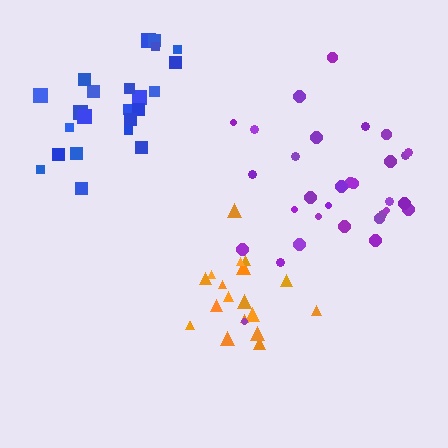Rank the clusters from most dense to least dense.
orange, blue, purple.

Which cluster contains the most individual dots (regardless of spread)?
Purple (32).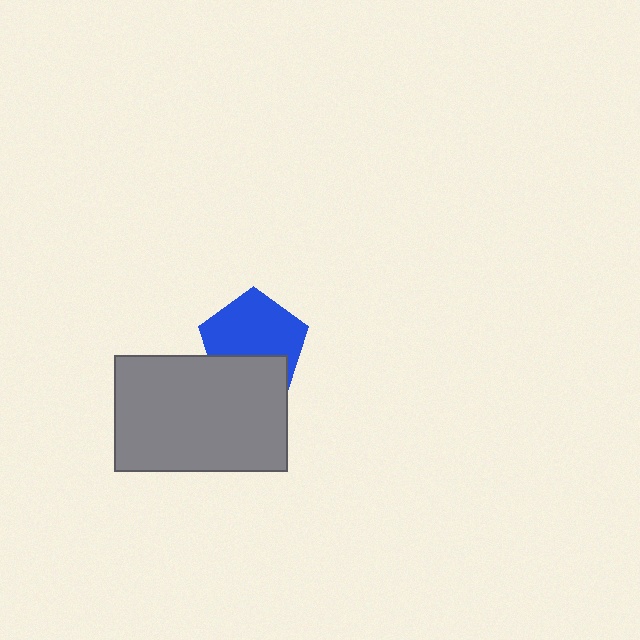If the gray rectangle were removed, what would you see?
You would see the complete blue pentagon.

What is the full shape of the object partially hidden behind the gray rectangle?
The partially hidden object is a blue pentagon.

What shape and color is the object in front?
The object in front is a gray rectangle.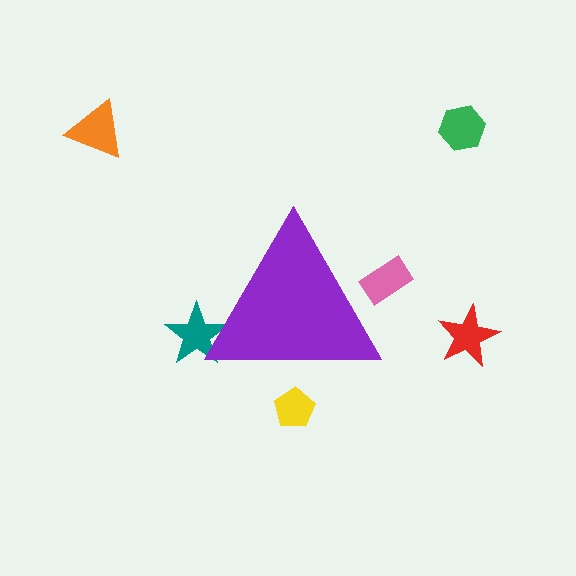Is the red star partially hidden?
No, the red star is fully visible.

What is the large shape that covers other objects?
A purple triangle.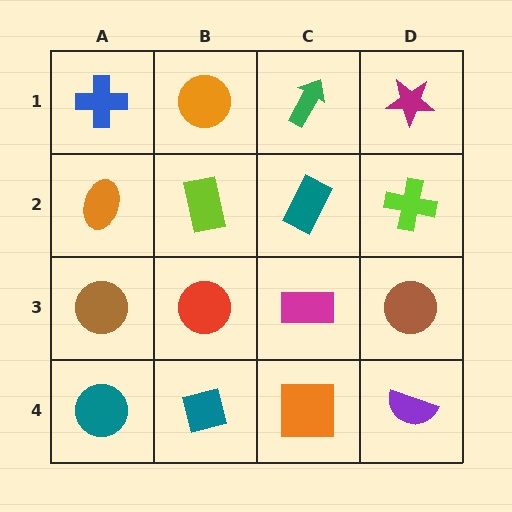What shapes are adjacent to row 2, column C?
A green arrow (row 1, column C), a magenta rectangle (row 3, column C), a lime rectangle (row 2, column B), a lime cross (row 2, column D).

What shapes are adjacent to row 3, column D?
A lime cross (row 2, column D), a purple semicircle (row 4, column D), a magenta rectangle (row 3, column C).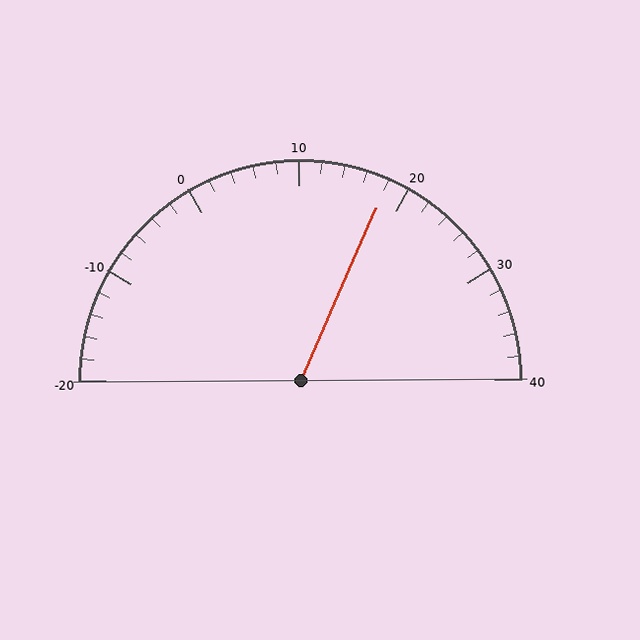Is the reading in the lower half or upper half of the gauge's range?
The reading is in the upper half of the range (-20 to 40).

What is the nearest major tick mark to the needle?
The nearest major tick mark is 20.